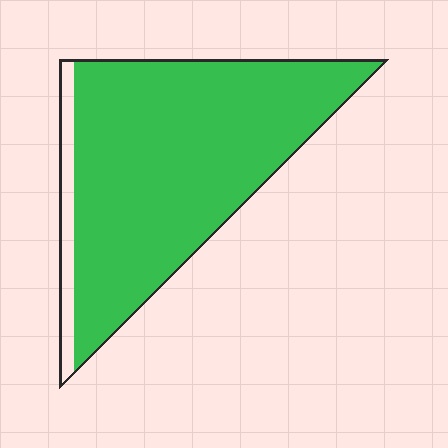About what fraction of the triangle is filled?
About nine tenths (9/10).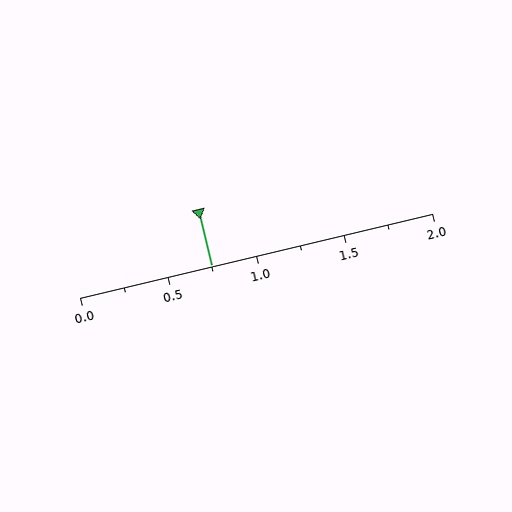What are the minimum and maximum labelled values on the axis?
The axis runs from 0.0 to 2.0.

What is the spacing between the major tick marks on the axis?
The major ticks are spaced 0.5 apart.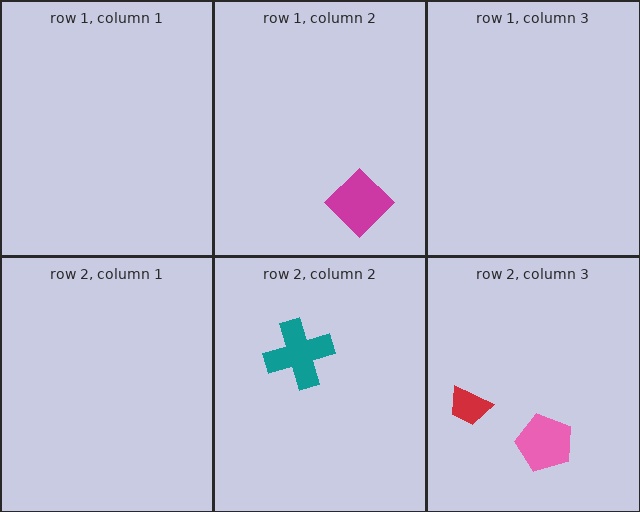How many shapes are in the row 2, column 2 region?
1.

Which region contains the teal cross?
The row 2, column 2 region.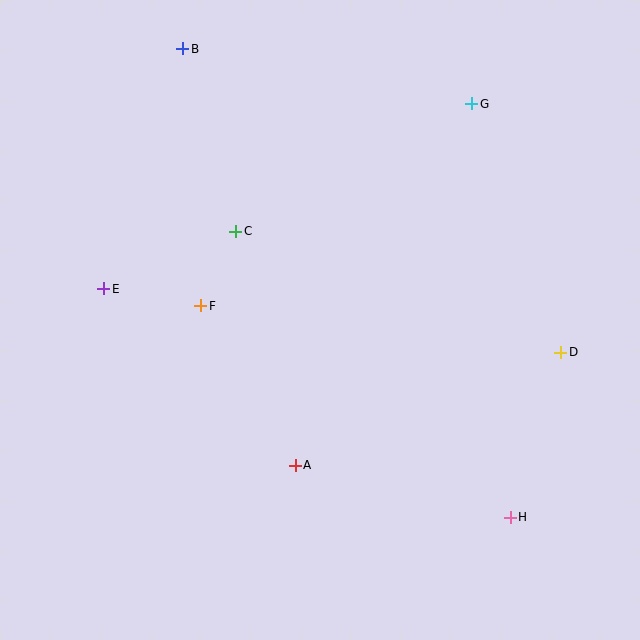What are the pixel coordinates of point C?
Point C is at (236, 231).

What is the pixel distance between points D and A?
The distance between D and A is 289 pixels.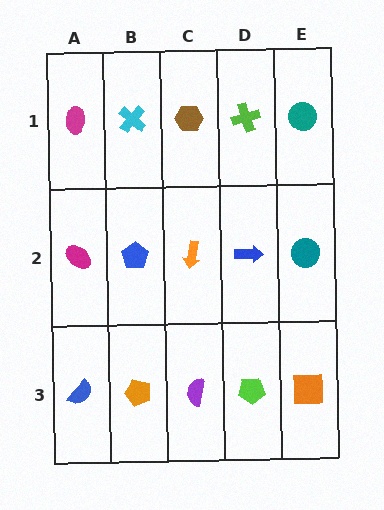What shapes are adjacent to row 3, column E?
A teal circle (row 2, column E), a lime pentagon (row 3, column D).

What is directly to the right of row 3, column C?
A lime pentagon.